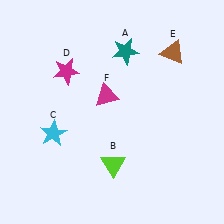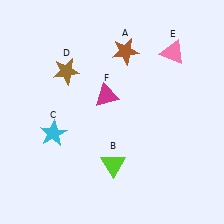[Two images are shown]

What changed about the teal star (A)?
In Image 1, A is teal. In Image 2, it changed to brown.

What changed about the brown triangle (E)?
In Image 1, E is brown. In Image 2, it changed to pink.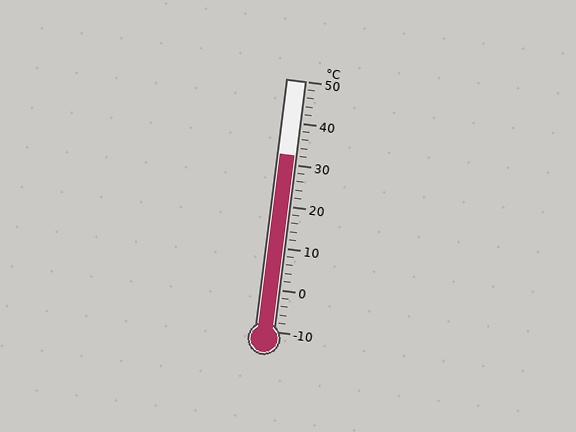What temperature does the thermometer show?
The thermometer shows approximately 32°C.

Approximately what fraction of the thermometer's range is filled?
The thermometer is filled to approximately 70% of its range.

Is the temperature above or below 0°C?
The temperature is above 0°C.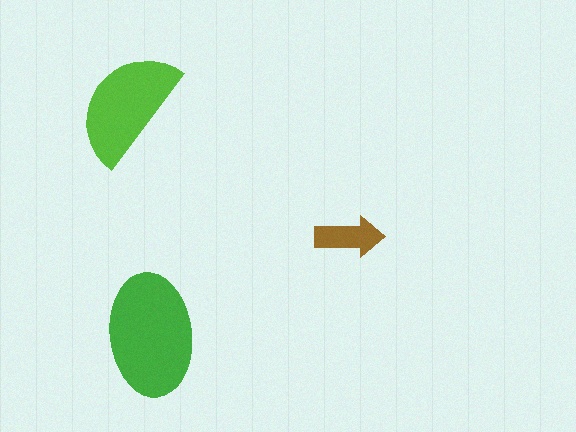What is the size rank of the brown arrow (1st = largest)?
3rd.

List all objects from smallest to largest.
The brown arrow, the lime semicircle, the green ellipse.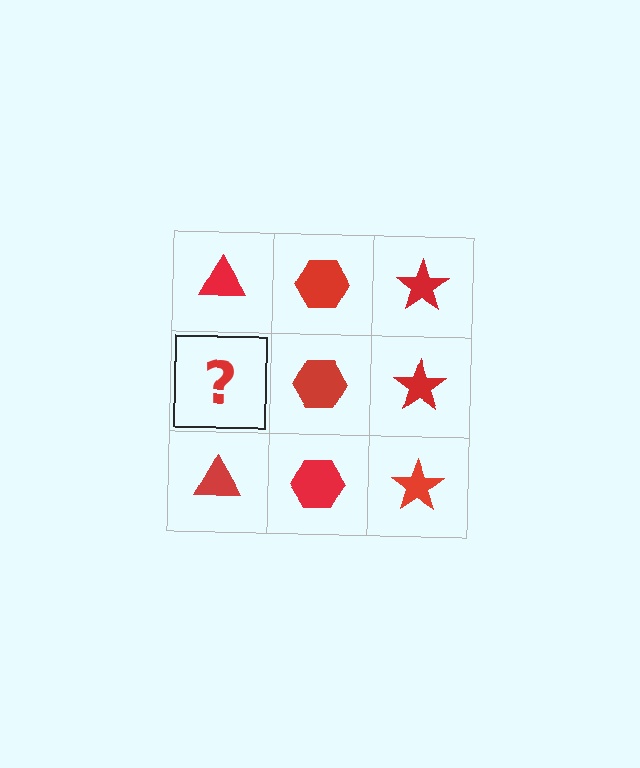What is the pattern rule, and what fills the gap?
The rule is that each column has a consistent shape. The gap should be filled with a red triangle.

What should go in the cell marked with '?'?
The missing cell should contain a red triangle.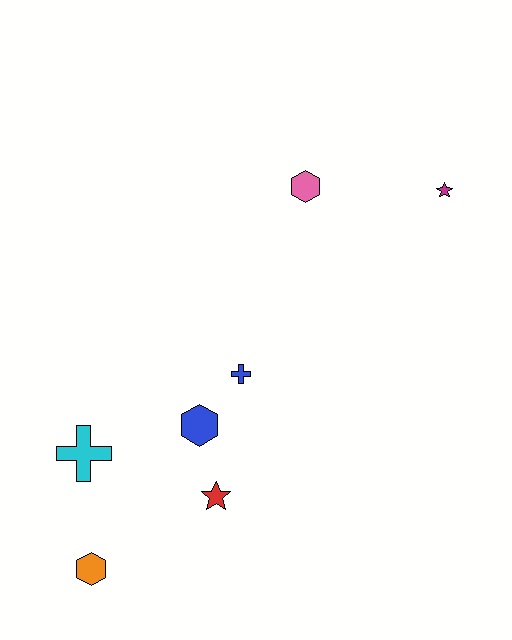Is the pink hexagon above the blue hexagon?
Yes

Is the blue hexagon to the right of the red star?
No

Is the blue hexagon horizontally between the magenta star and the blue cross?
No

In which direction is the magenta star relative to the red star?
The magenta star is above the red star.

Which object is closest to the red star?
The blue hexagon is closest to the red star.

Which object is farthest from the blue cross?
The magenta star is farthest from the blue cross.